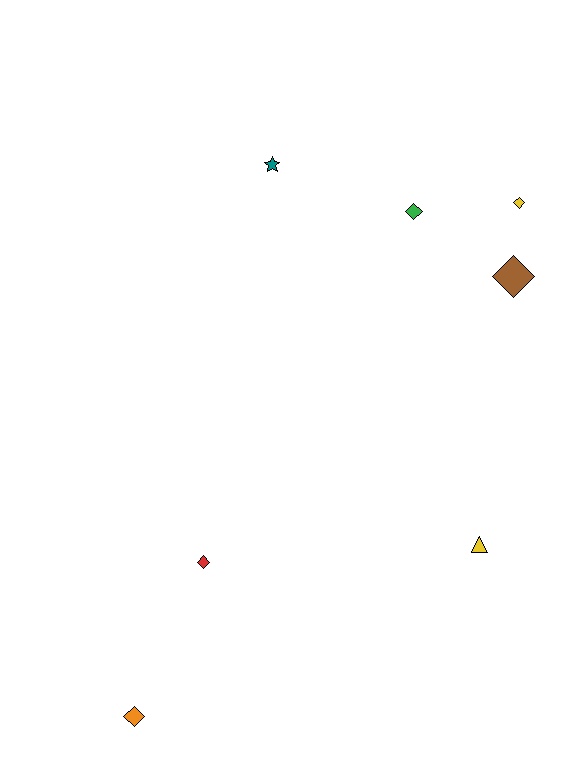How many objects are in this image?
There are 7 objects.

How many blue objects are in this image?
There are no blue objects.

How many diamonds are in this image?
There are 5 diamonds.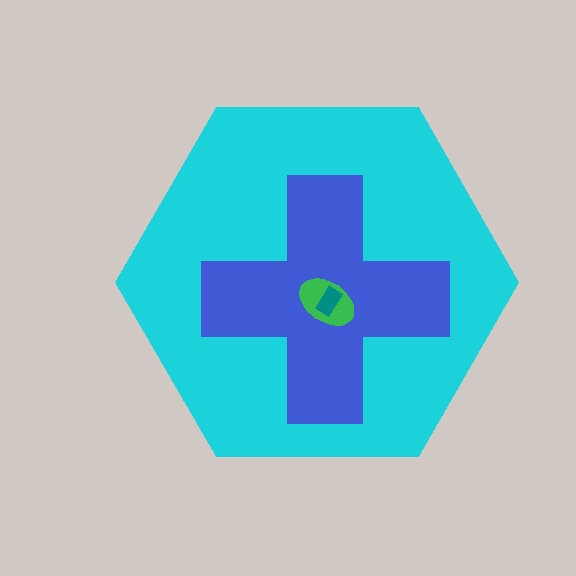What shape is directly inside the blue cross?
The green ellipse.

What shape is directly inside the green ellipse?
The teal rectangle.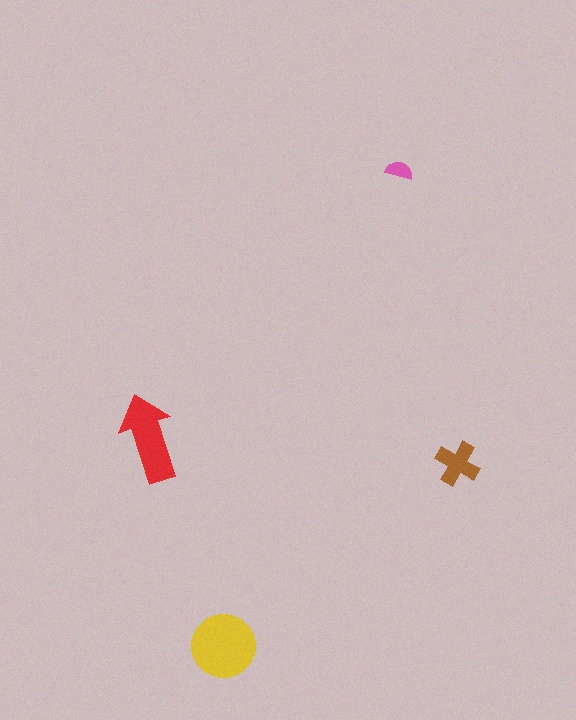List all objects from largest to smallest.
The yellow circle, the red arrow, the brown cross, the pink semicircle.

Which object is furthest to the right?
The brown cross is rightmost.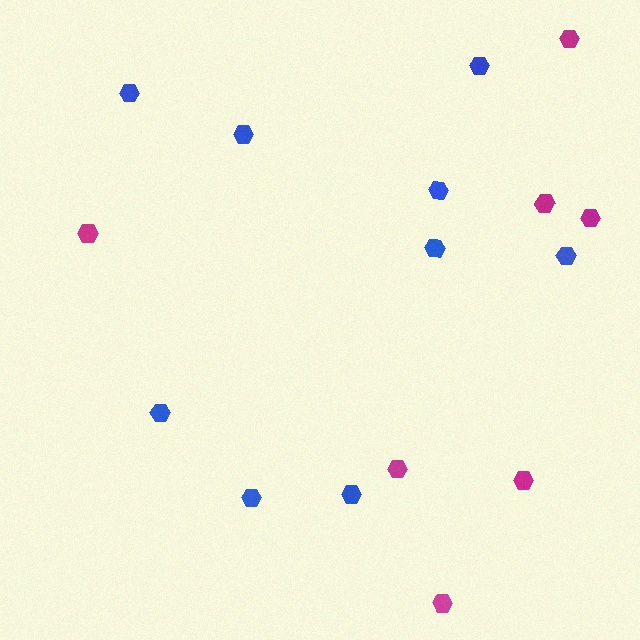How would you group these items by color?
There are 2 groups: one group of magenta hexagons (7) and one group of blue hexagons (9).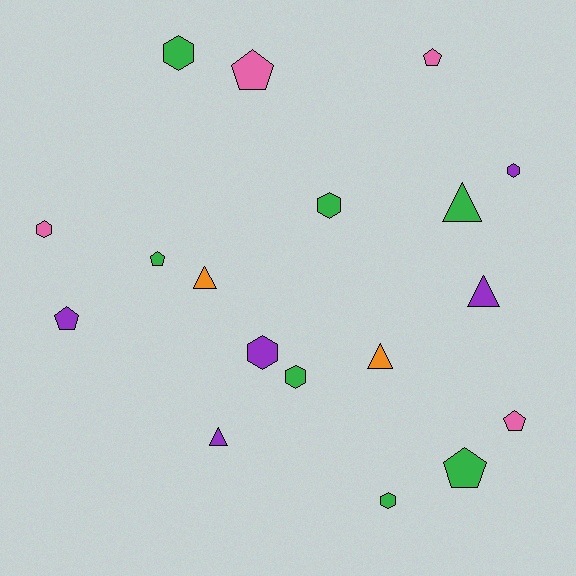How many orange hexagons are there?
There are no orange hexagons.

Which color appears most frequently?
Green, with 7 objects.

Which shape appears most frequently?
Hexagon, with 7 objects.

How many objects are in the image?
There are 18 objects.